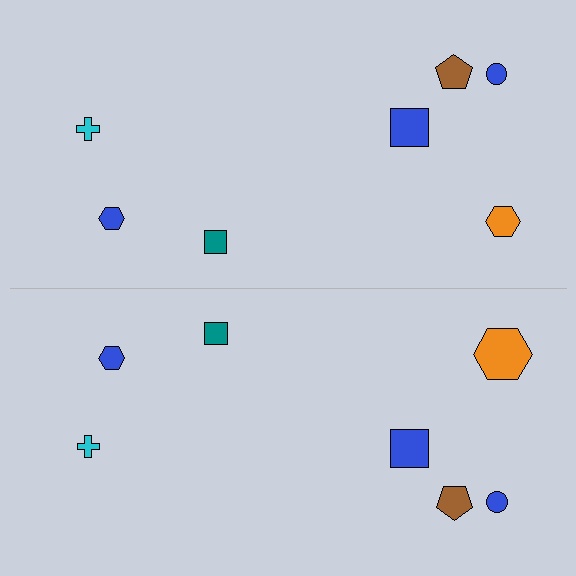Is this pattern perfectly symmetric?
No, the pattern is not perfectly symmetric. The orange hexagon on the bottom side has a different size than its mirror counterpart.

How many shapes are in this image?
There are 14 shapes in this image.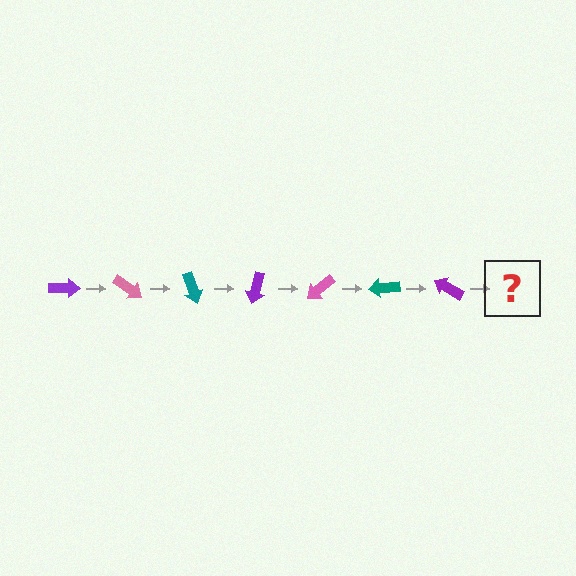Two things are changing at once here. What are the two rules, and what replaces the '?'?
The two rules are that it rotates 35 degrees each step and the color cycles through purple, pink, and teal. The '?' should be a pink arrow, rotated 245 degrees from the start.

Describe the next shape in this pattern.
It should be a pink arrow, rotated 245 degrees from the start.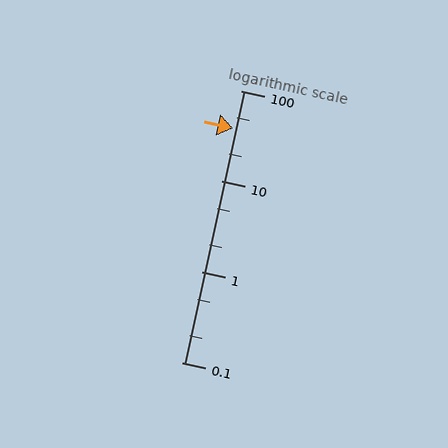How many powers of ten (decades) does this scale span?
The scale spans 3 decades, from 0.1 to 100.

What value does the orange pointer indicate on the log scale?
The pointer indicates approximately 38.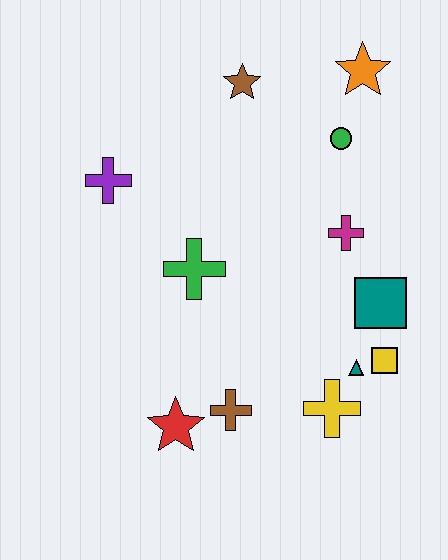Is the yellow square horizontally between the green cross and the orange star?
No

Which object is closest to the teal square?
The yellow square is closest to the teal square.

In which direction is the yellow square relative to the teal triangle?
The yellow square is to the right of the teal triangle.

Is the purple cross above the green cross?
Yes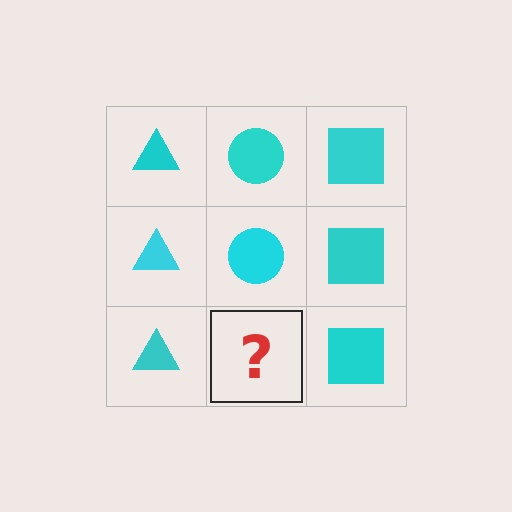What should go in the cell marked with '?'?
The missing cell should contain a cyan circle.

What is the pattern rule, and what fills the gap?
The rule is that each column has a consistent shape. The gap should be filled with a cyan circle.